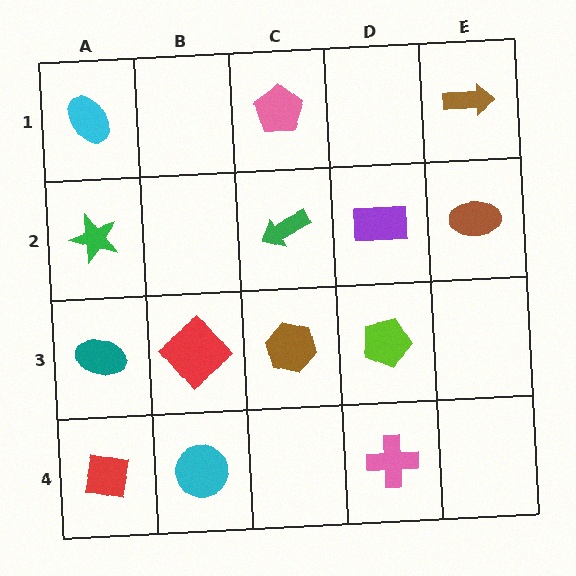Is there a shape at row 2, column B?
No, that cell is empty.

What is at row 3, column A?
A teal ellipse.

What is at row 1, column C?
A pink pentagon.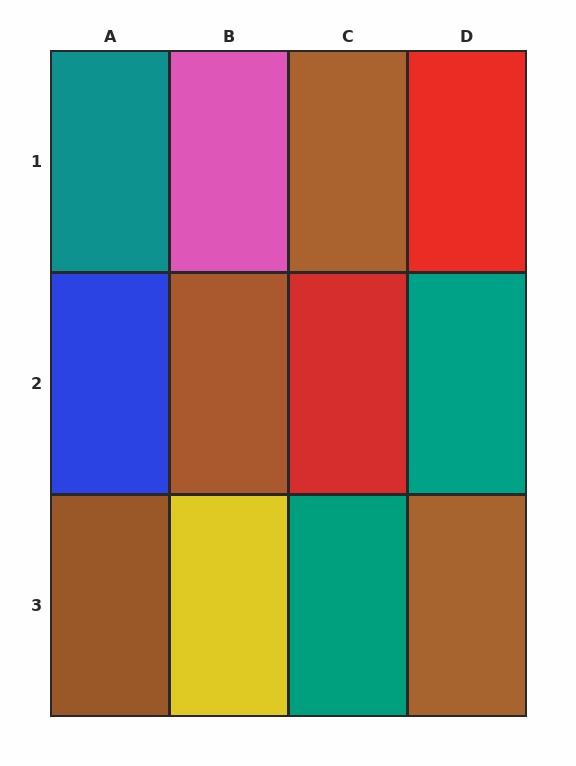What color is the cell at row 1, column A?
Teal.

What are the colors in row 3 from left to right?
Brown, yellow, teal, brown.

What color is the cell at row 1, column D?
Red.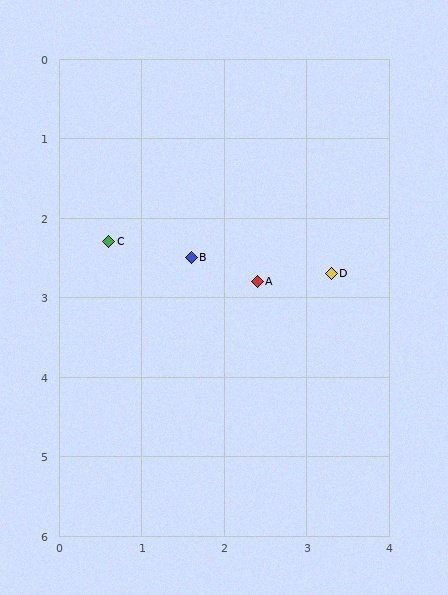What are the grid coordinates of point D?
Point D is at approximately (3.3, 2.7).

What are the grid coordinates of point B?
Point B is at approximately (1.6, 2.5).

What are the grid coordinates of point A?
Point A is at approximately (2.4, 2.8).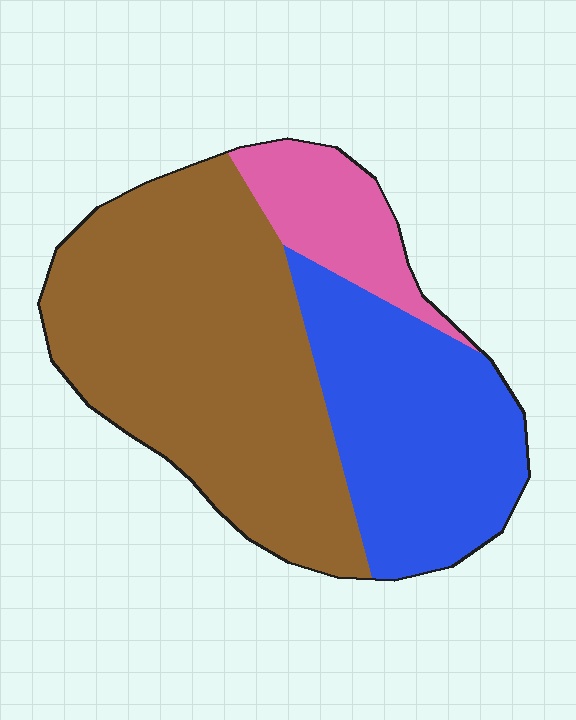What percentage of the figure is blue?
Blue covers about 30% of the figure.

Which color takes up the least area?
Pink, at roughly 15%.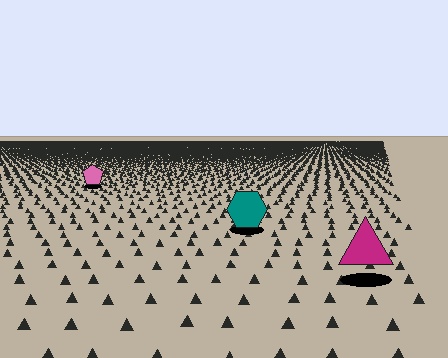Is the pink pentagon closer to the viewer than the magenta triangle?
No. The magenta triangle is closer — you can tell from the texture gradient: the ground texture is coarser near it.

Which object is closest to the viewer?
The magenta triangle is closest. The texture marks near it are larger and more spread out.